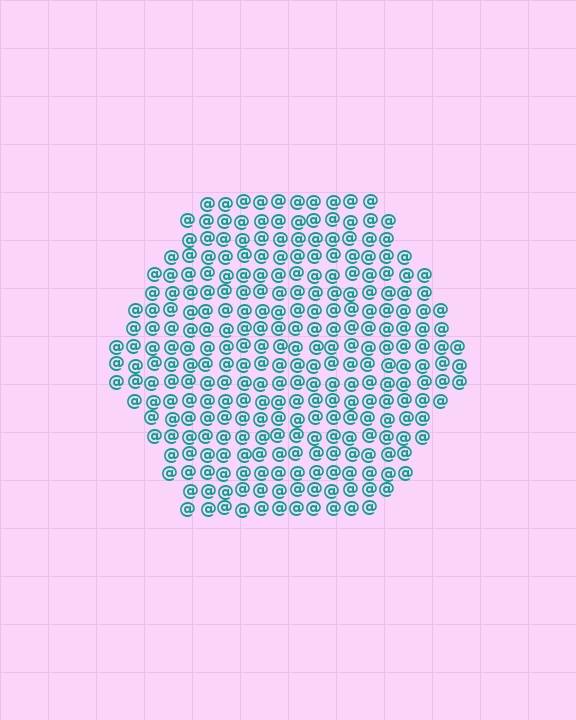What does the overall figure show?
The overall figure shows a hexagon.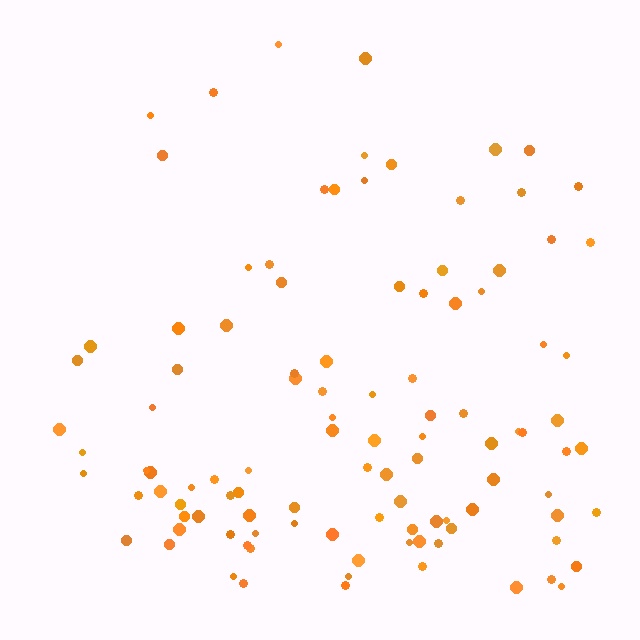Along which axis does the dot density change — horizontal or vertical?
Vertical.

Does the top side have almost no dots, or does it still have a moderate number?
Still a moderate number, just noticeably fewer than the bottom.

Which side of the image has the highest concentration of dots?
The bottom.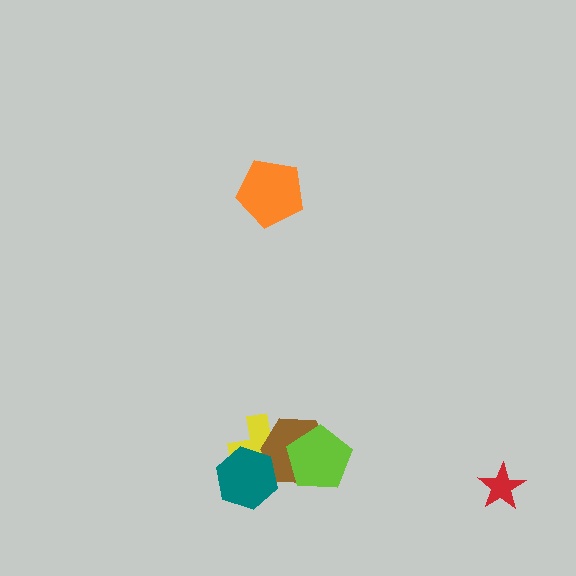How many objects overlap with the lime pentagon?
2 objects overlap with the lime pentagon.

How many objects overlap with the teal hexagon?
2 objects overlap with the teal hexagon.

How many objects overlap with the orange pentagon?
0 objects overlap with the orange pentagon.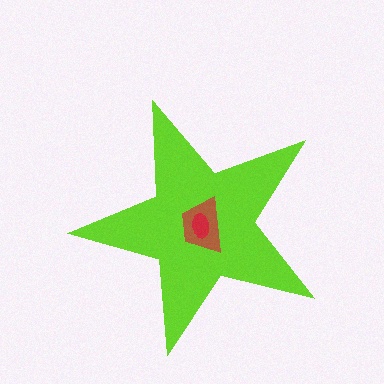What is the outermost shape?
The lime star.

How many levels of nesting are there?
3.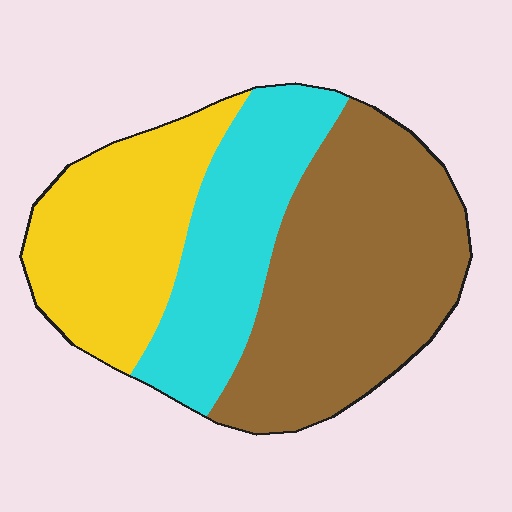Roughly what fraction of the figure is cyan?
Cyan takes up about one quarter (1/4) of the figure.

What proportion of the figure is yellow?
Yellow covers around 30% of the figure.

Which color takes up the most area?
Brown, at roughly 45%.